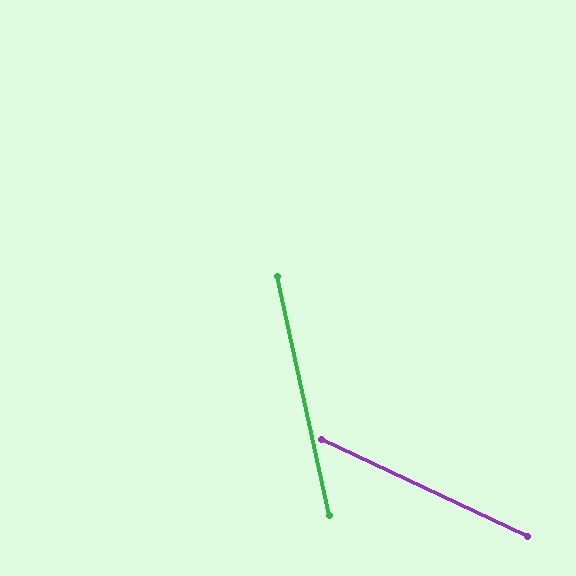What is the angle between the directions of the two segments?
Approximately 53 degrees.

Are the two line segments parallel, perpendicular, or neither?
Neither parallel nor perpendicular — they differ by about 53°.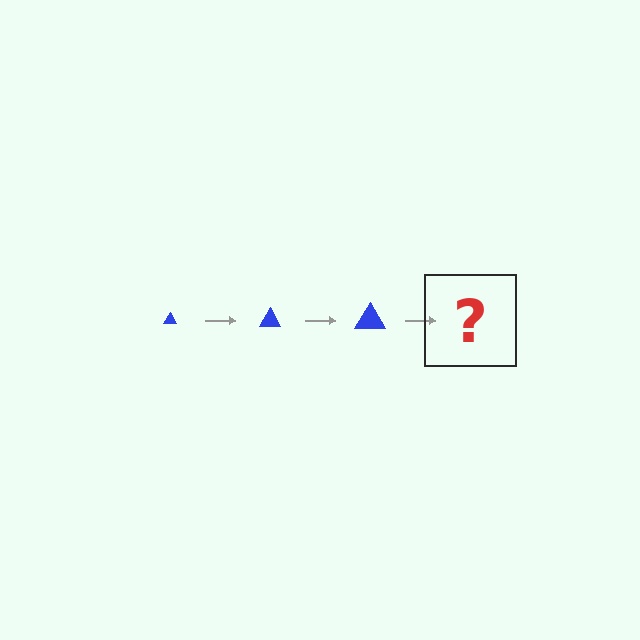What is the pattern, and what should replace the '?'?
The pattern is that the triangle gets progressively larger each step. The '?' should be a blue triangle, larger than the previous one.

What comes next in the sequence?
The next element should be a blue triangle, larger than the previous one.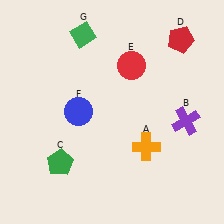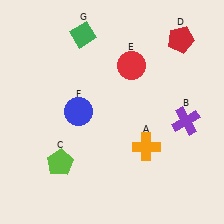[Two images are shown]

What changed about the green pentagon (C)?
In Image 1, C is green. In Image 2, it changed to lime.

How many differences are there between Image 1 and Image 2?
There is 1 difference between the two images.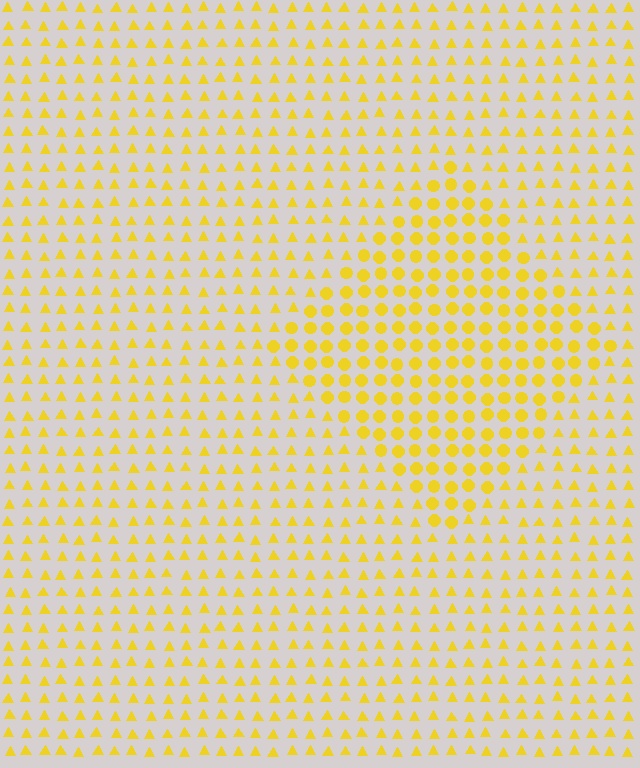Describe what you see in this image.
The image is filled with small yellow elements arranged in a uniform grid. A diamond-shaped region contains circles, while the surrounding area contains triangles. The boundary is defined purely by the change in element shape.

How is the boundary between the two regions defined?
The boundary is defined by a change in element shape: circles inside vs. triangles outside. All elements share the same color and spacing.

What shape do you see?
I see a diamond.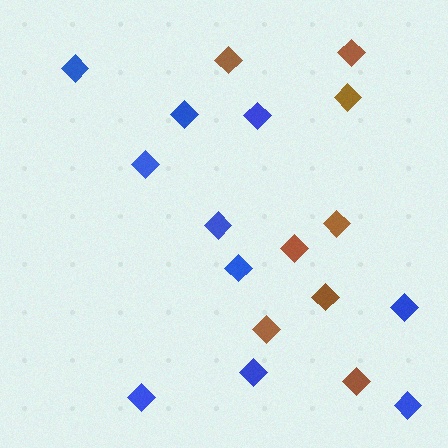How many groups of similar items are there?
There are 2 groups: one group of brown diamonds (8) and one group of blue diamonds (10).